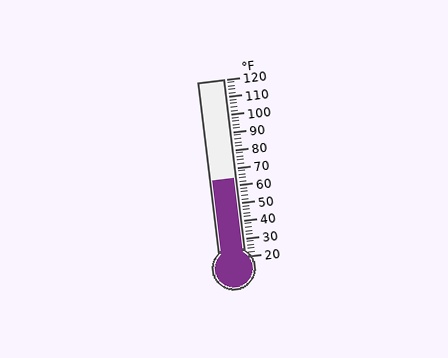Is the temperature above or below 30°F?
The temperature is above 30°F.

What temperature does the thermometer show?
The thermometer shows approximately 64°F.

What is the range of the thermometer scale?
The thermometer scale ranges from 20°F to 120°F.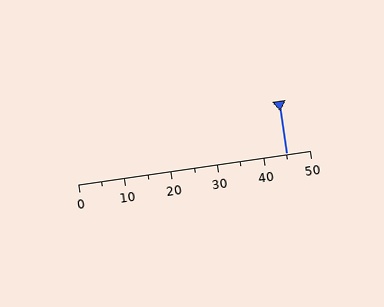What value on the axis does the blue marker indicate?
The marker indicates approximately 45.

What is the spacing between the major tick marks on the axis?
The major ticks are spaced 10 apart.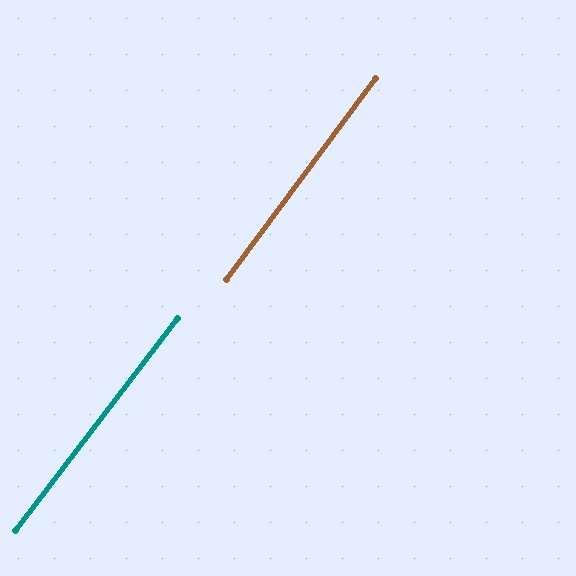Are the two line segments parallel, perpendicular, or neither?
Parallel — their directions differ by only 0.8°.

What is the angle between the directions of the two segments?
Approximately 1 degree.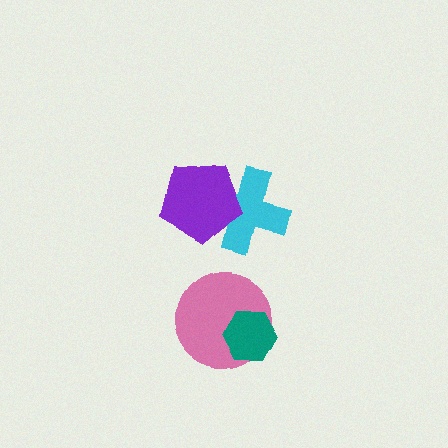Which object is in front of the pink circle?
The teal hexagon is in front of the pink circle.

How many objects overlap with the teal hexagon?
1 object overlaps with the teal hexagon.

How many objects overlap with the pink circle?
1 object overlaps with the pink circle.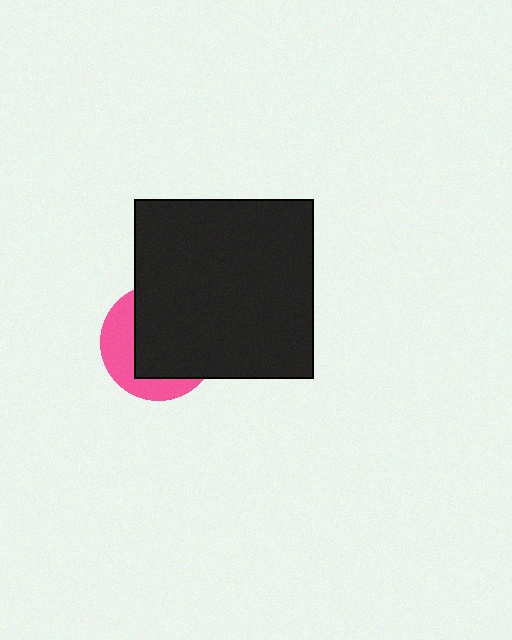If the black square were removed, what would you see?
You would see the complete pink circle.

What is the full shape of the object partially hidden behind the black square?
The partially hidden object is a pink circle.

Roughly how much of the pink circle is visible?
A small part of it is visible (roughly 35%).